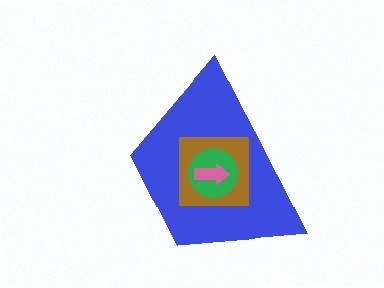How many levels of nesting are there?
4.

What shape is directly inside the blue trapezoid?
The brown square.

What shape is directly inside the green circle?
The pink arrow.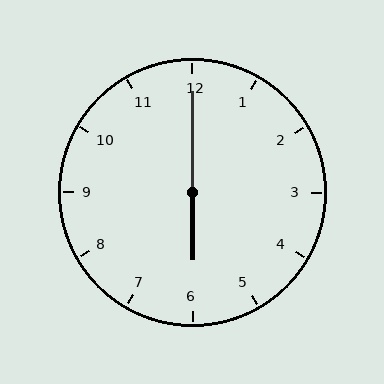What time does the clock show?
6:00.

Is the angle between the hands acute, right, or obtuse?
It is obtuse.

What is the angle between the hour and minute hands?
Approximately 180 degrees.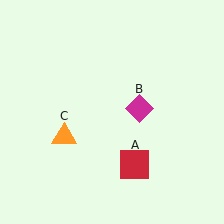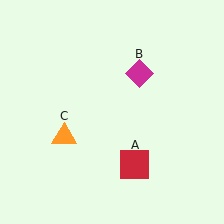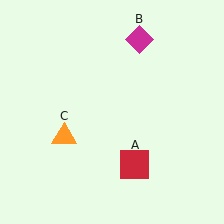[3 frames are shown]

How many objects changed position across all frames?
1 object changed position: magenta diamond (object B).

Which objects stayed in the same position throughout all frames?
Red square (object A) and orange triangle (object C) remained stationary.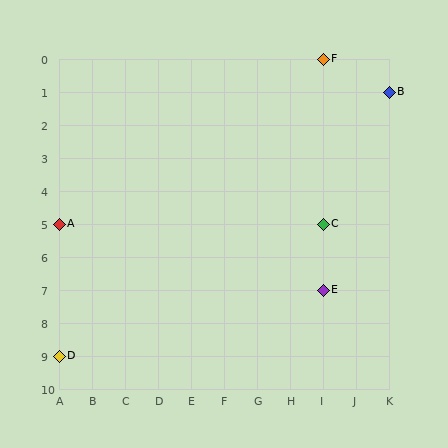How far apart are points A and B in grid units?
Points A and B are 10 columns and 4 rows apart (about 10.8 grid units diagonally).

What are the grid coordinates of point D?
Point D is at grid coordinates (A, 9).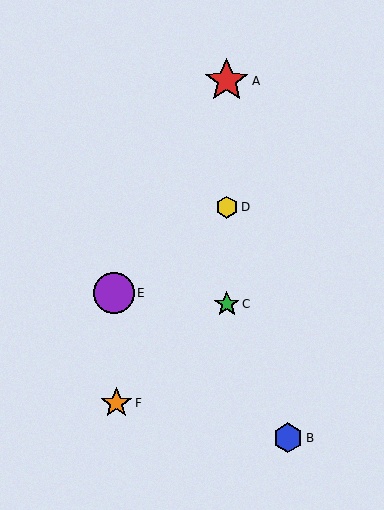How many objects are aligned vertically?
3 objects (A, C, D) are aligned vertically.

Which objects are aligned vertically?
Objects A, C, D are aligned vertically.